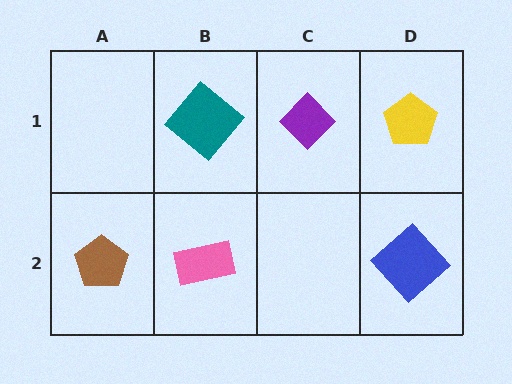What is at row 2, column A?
A brown pentagon.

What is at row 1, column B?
A teal diamond.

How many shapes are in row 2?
3 shapes.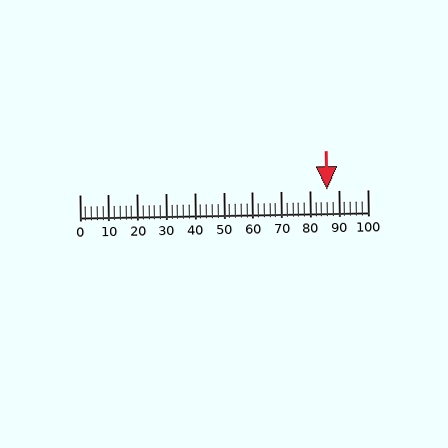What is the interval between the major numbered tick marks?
The major tick marks are spaced 10 units apart.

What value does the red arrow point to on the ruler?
The red arrow points to approximately 86.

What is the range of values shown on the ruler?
The ruler shows values from 0 to 100.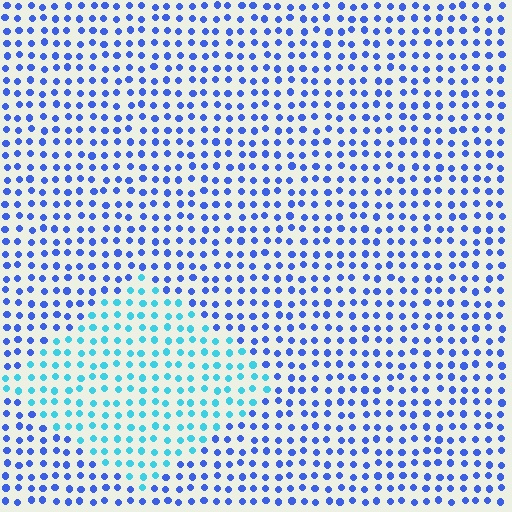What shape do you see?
I see a diamond.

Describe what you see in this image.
The image is filled with small blue elements in a uniform arrangement. A diamond-shaped region is visible where the elements are tinted to a slightly different hue, forming a subtle color boundary.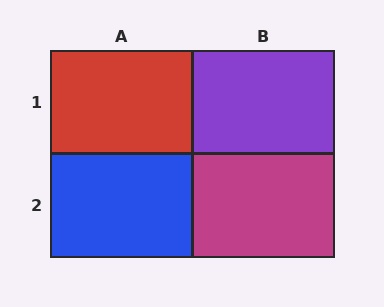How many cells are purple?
1 cell is purple.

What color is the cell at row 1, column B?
Purple.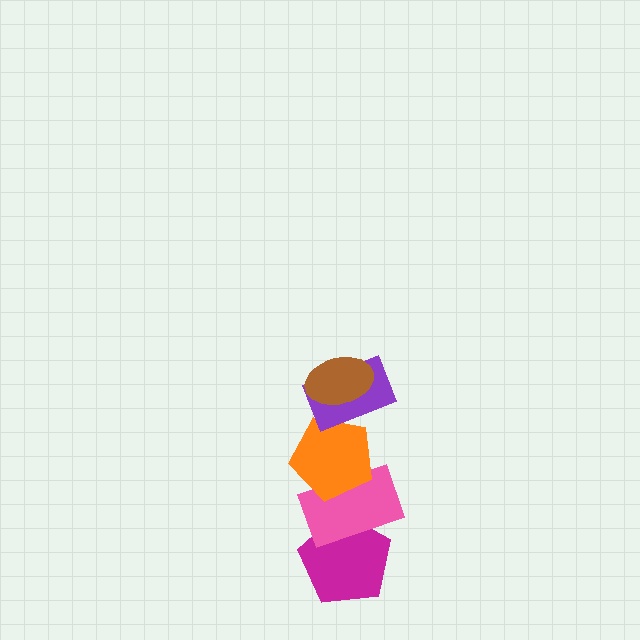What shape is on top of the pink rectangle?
The orange pentagon is on top of the pink rectangle.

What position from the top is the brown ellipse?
The brown ellipse is 1st from the top.